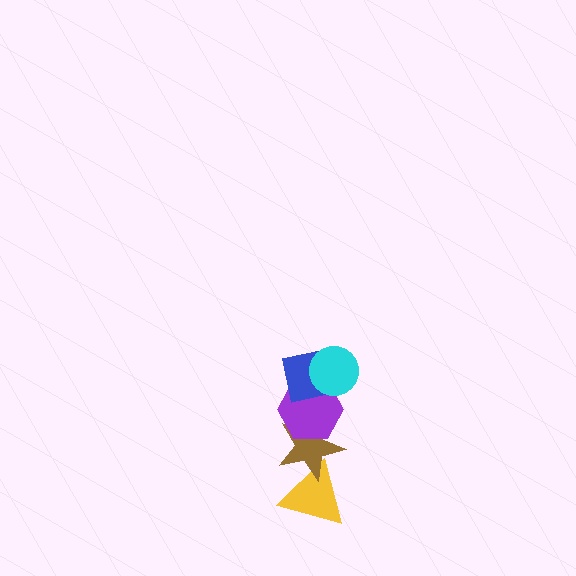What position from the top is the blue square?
The blue square is 2nd from the top.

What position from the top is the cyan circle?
The cyan circle is 1st from the top.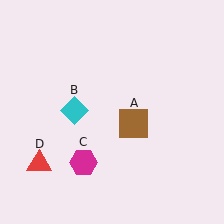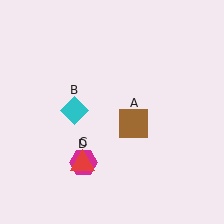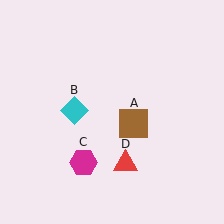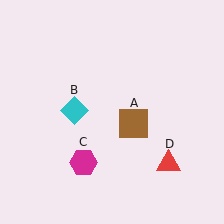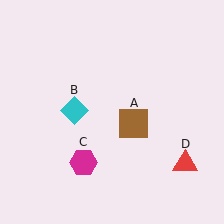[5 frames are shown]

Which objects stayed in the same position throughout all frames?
Brown square (object A) and cyan diamond (object B) and magenta hexagon (object C) remained stationary.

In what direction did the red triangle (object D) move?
The red triangle (object D) moved right.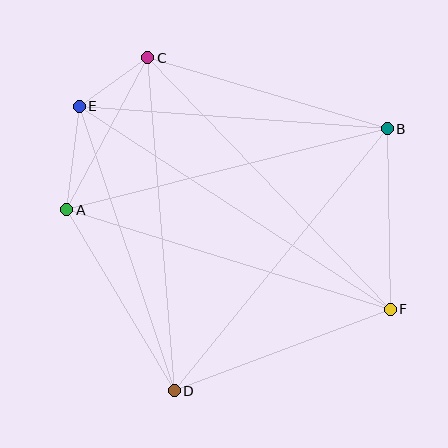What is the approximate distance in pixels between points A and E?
The distance between A and E is approximately 104 pixels.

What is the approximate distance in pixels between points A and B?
The distance between A and B is approximately 331 pixels.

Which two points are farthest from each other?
Points E and F are farthest from each other.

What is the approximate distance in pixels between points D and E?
The distance between D and E is approximately 300 pixels.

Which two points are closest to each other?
Points C and E are closest to each other.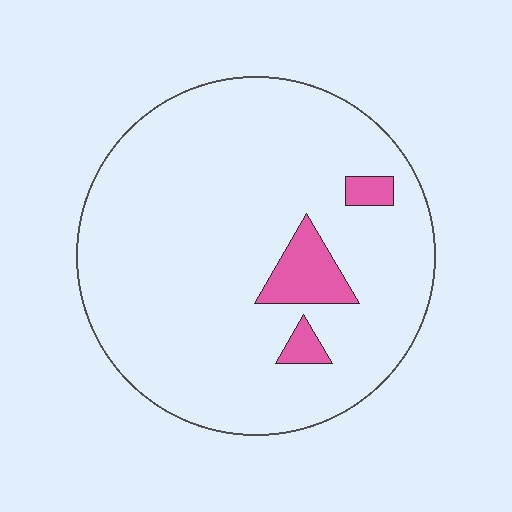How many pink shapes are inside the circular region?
3.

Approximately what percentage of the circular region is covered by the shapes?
Approximately 10%.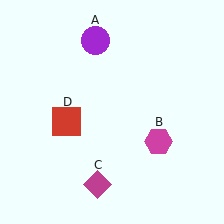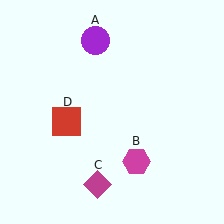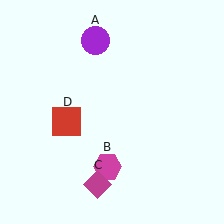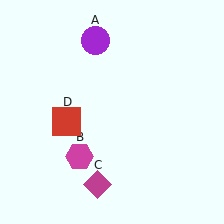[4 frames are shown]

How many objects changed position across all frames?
1 object changed position: magenta hexagon (object B).